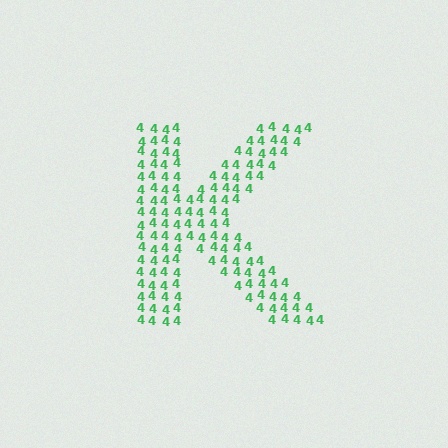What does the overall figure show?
The overall figure shows the letter K.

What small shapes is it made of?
It is made of small digit 4's.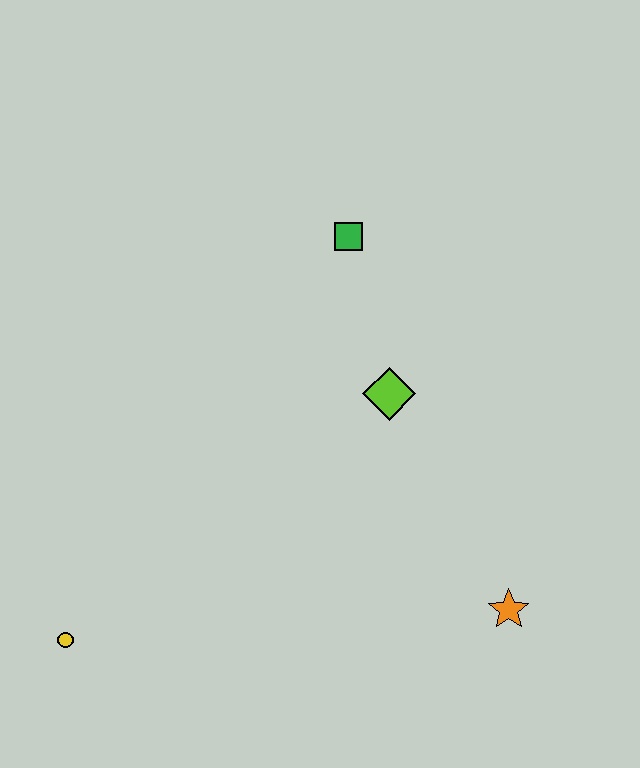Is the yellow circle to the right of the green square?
No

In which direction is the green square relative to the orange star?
The green square is above the orange star.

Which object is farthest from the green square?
The yellow circle is farthest from the green square.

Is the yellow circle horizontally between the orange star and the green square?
No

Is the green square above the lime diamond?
Yes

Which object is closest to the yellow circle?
The lime diamond is closest to the yellow circle.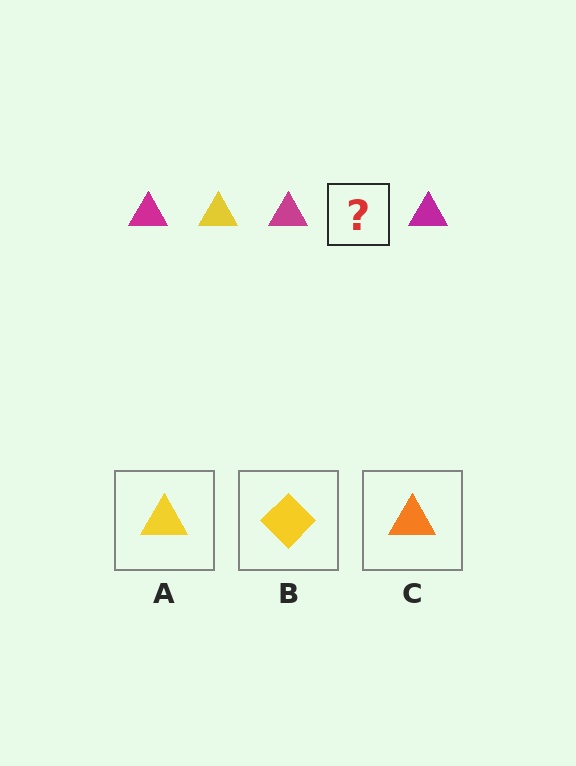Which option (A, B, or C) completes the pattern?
A.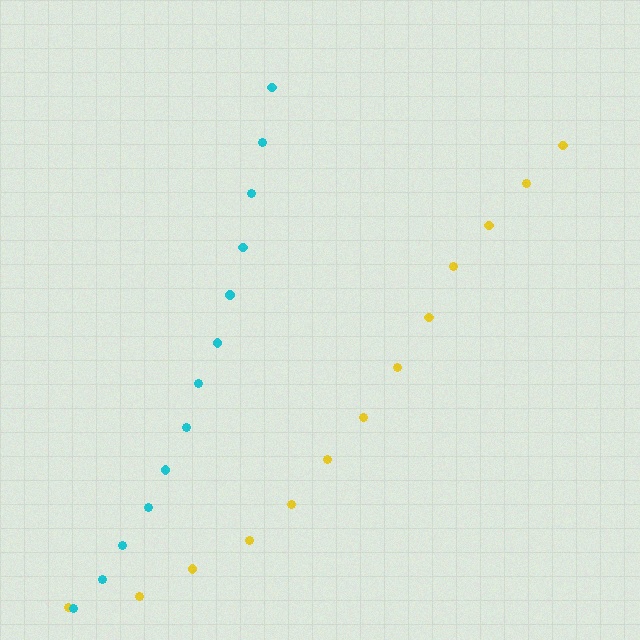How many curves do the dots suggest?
There are 2 distinct paths.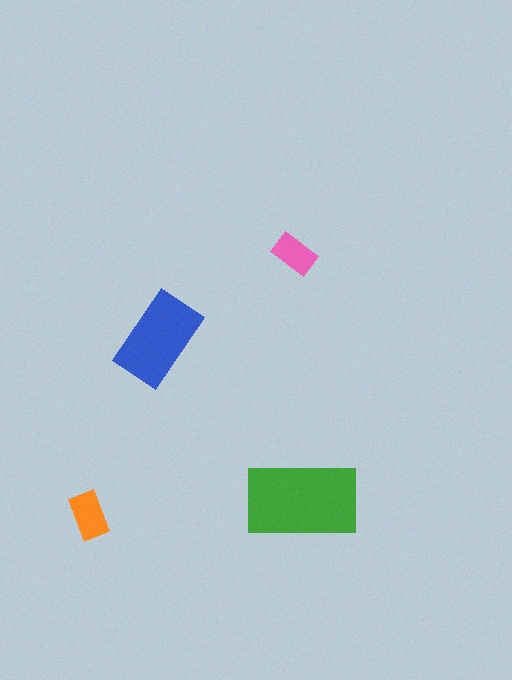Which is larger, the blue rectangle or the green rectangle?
The green one.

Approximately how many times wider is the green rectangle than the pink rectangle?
About 2.5 times wider.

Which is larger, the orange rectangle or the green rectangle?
The green one.